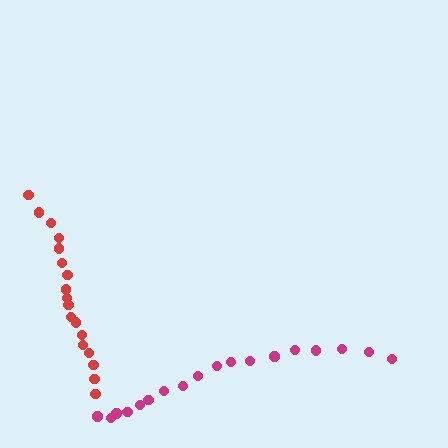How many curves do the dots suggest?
There are 2 distinct paths.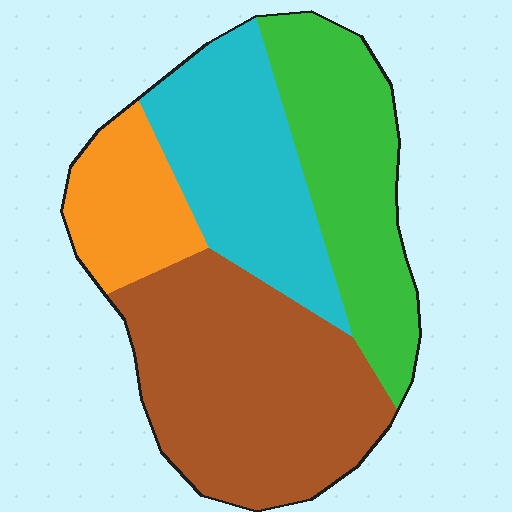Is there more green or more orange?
Green.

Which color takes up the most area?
Brown, at roughly 35%.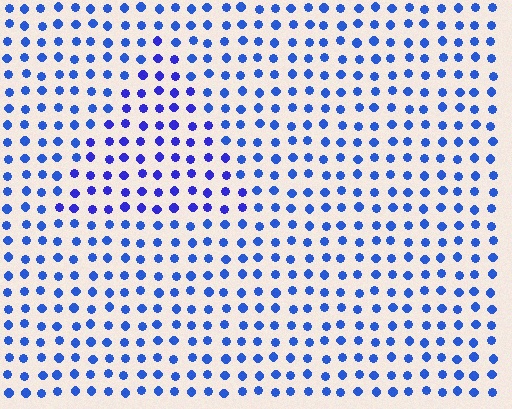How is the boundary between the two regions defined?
The boundary is defined purely by a slight shift in hue (about 21 degrees). Spacing, size, and orientation are identical on both sides.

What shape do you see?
I see a triangle.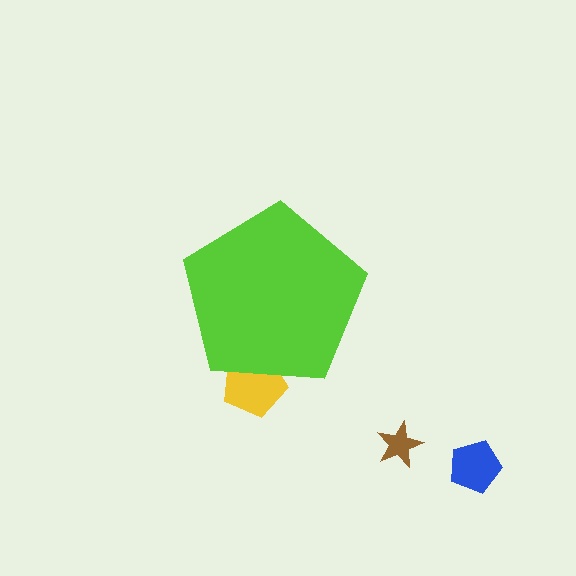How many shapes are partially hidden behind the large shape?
1 shape is partially hidden.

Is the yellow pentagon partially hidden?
Yes, the yellow pentagon is partially hidden behind the lime pentagon.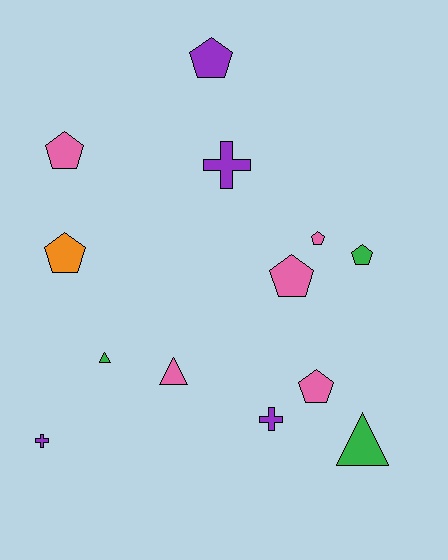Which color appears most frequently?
Pink, with 5 objects.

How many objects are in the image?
There are 13 objects.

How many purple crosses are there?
There are 3 purple crosses.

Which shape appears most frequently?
Pentagon, with 7 objects.